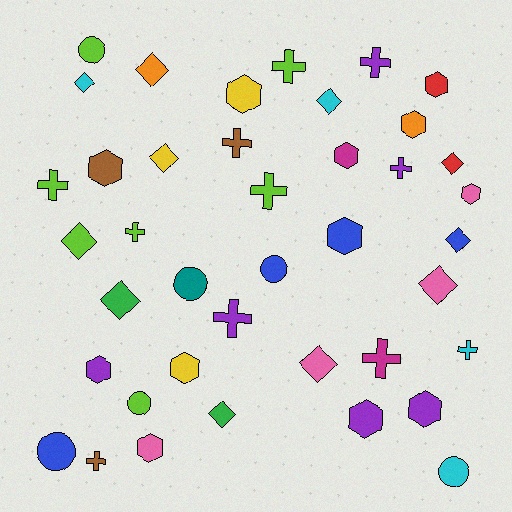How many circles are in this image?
There are 6 circles.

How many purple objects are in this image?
There are 6 purple objects.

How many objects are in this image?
There are 40 objects.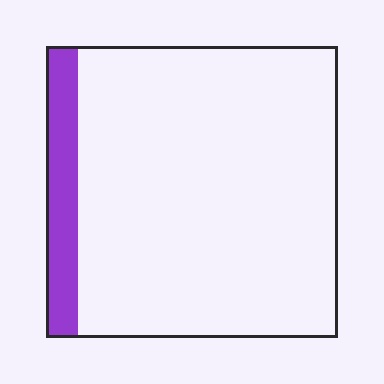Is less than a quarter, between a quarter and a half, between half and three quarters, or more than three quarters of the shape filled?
Less than a quarter.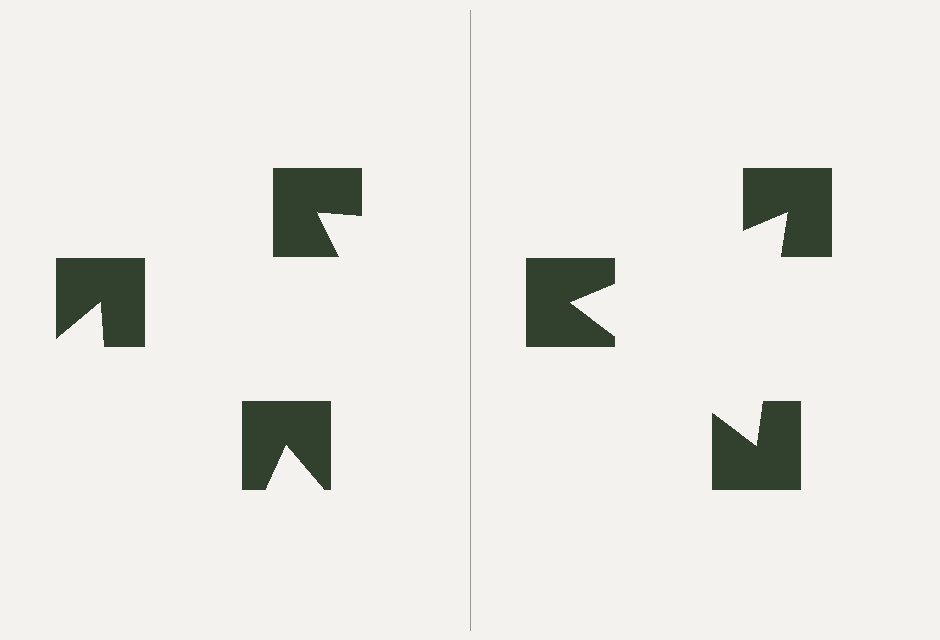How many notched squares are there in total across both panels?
6 — 3 on each side.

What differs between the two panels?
The notched squares are positioned identically on both sides; only the wedge orientations differ. On the right they align to a triangle; on the left they are misaligned.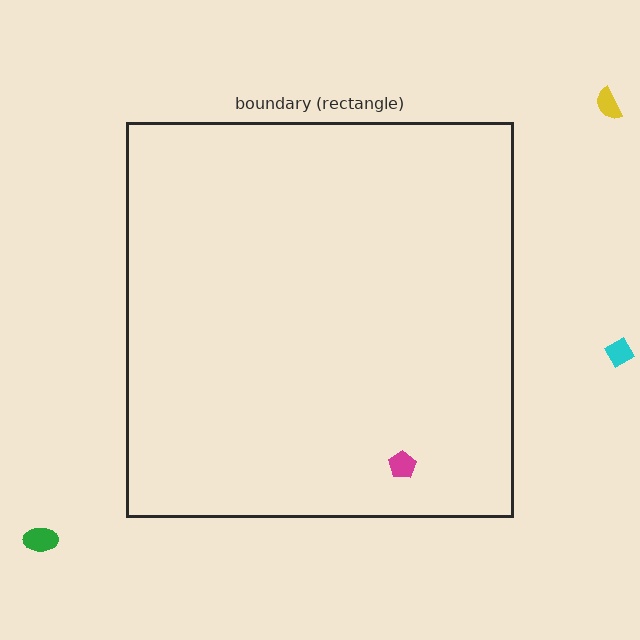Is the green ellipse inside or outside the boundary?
Outside.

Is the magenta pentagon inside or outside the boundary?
Inside.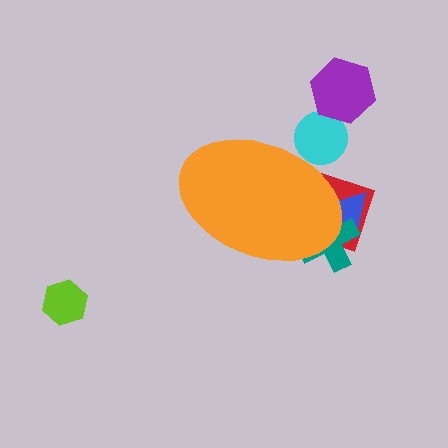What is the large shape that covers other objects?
An orange ellipse.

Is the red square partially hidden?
Yes, the red square is partially hidden behind the orange ellipse.